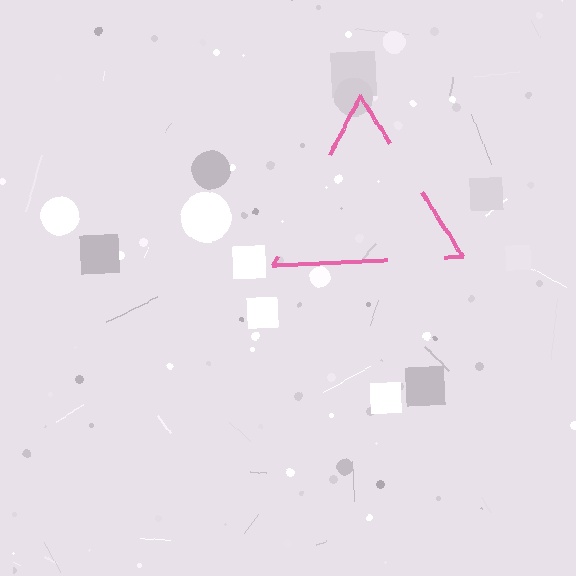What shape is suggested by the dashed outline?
The dashed outline suggests a triangle.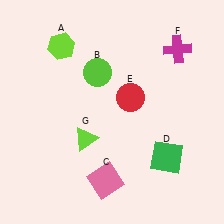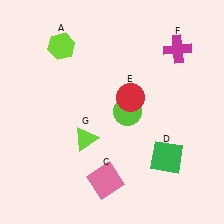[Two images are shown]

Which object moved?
The lime circle (B) moved down.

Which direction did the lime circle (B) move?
The lime circle (B) moved down.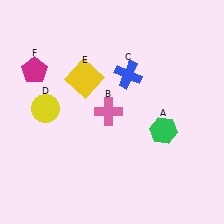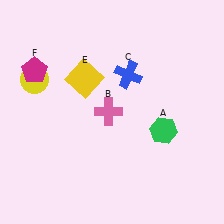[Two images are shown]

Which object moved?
The yellow circle (D) moved up.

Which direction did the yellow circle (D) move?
The yellow circle (D) moved up.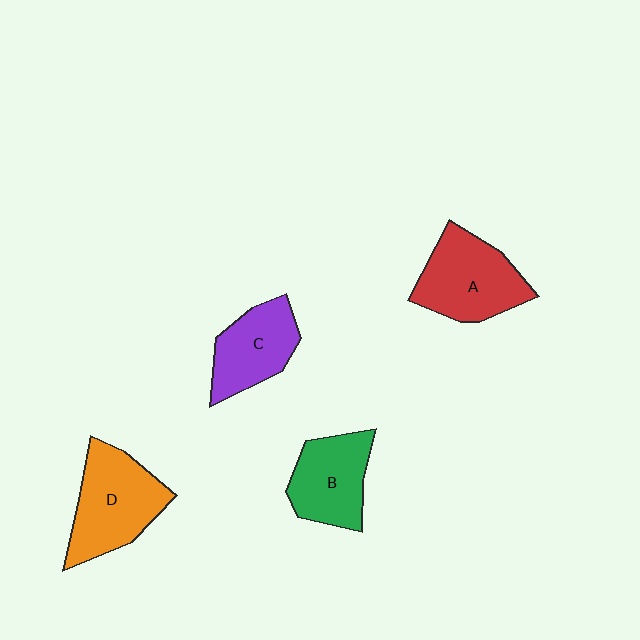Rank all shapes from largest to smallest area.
From largest to smallest: D (orange), A (red), B (green), C (purple).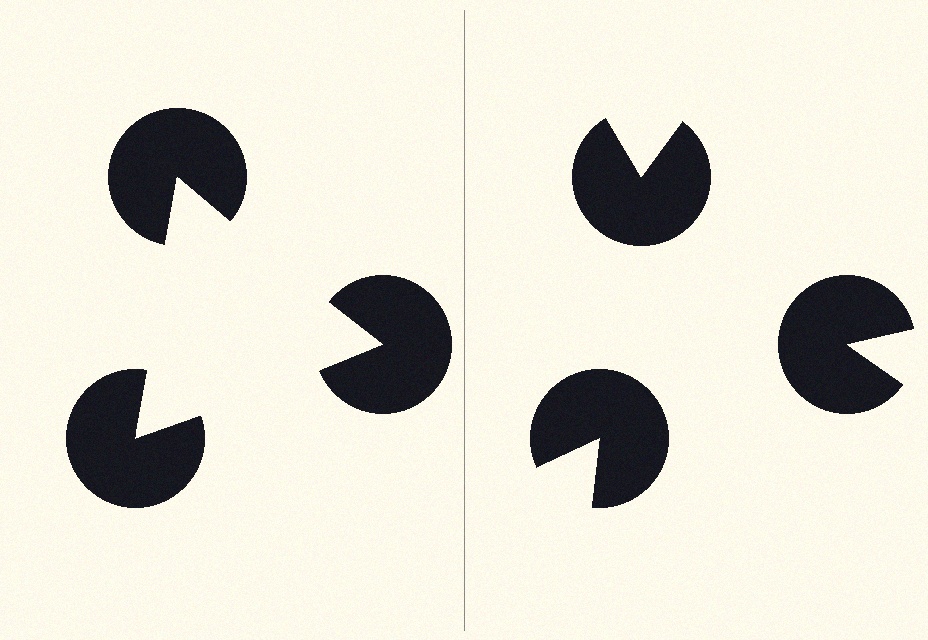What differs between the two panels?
The pac-man discs are positioned identically on both sides; only the wedge orientations differ. On the left they align to a triangle; on the right they are misaligned.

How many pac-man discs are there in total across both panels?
6 — 3 on each side.